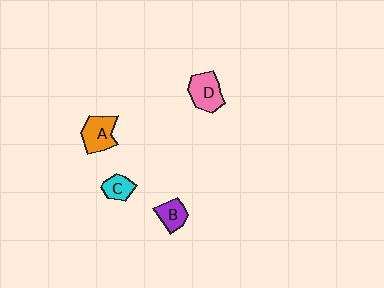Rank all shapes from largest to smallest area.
From largest to smallest: D (pink), A (orange), B (purple), C (cyan).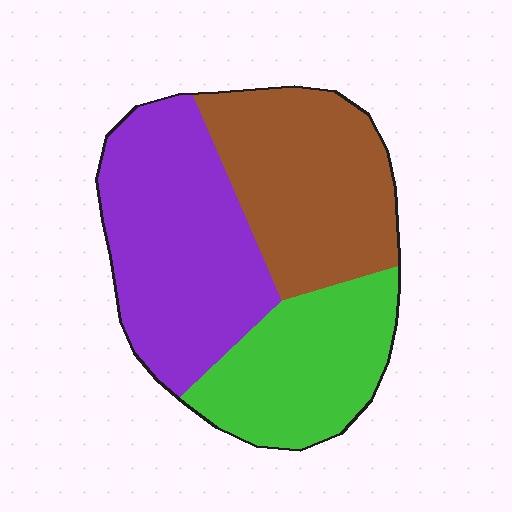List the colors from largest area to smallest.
From largest to smallest: purple, brown, green.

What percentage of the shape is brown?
Brown takes up between a quarter and a half of the shape.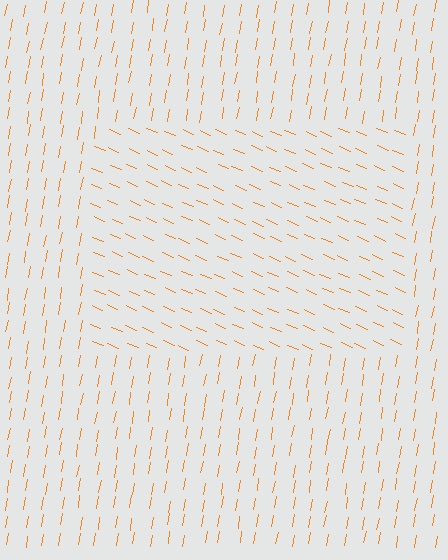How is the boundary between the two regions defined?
The boundary is defined purely by a change in line orientation (approximately 77 degrees difference). All lines are the same color and thickness.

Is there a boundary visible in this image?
Yes, there is a texture boundary formed by a change in line orientation.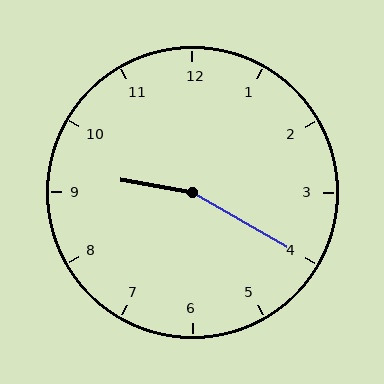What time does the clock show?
9:20.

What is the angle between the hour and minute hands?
Approximately 160 degrees.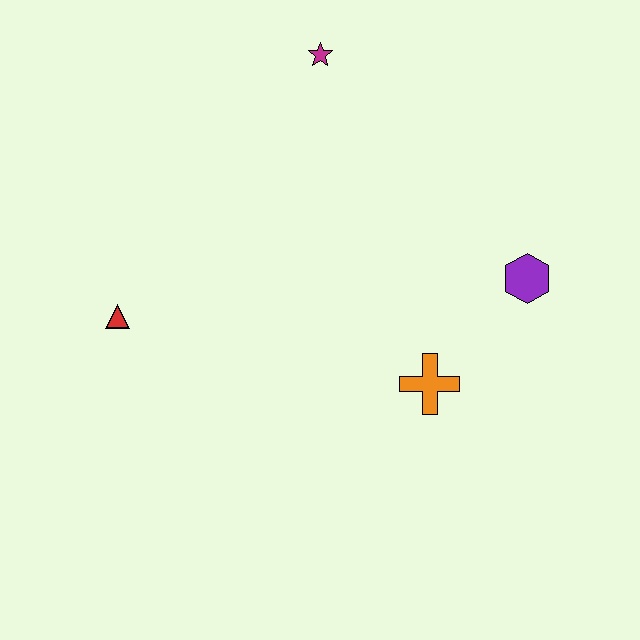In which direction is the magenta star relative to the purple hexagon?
The magenta star is above the purple hexagon.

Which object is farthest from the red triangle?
The purple hexagon is farthest from the red triangle.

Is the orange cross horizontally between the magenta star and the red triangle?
No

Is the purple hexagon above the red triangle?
Yes